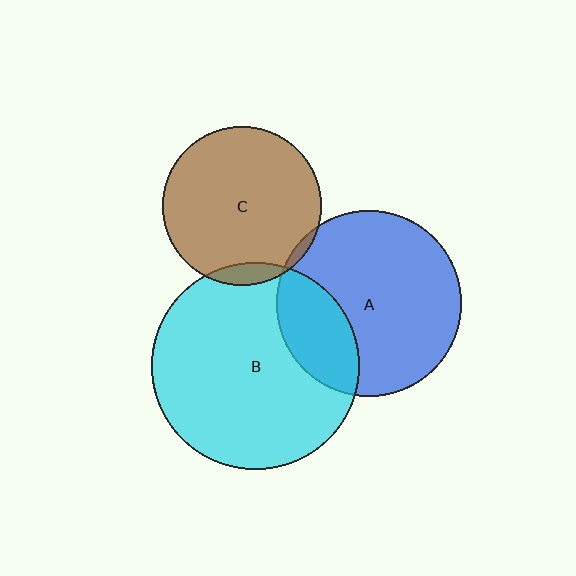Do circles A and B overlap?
Yes.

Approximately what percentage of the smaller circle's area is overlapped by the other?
Approximately 25%.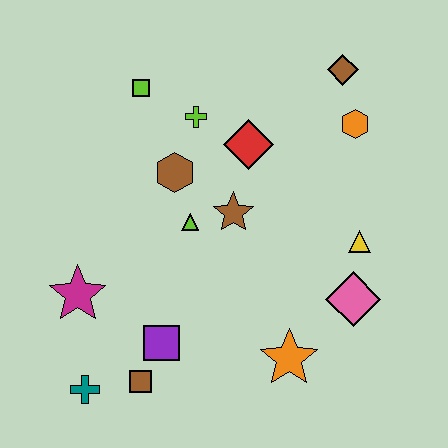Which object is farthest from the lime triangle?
The brown diamond is farthest from the lime triangle.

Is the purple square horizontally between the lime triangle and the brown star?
No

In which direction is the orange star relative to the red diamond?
The orange star is below the red diamond.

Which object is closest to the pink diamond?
The yellow triangle is closest to the pink diamond.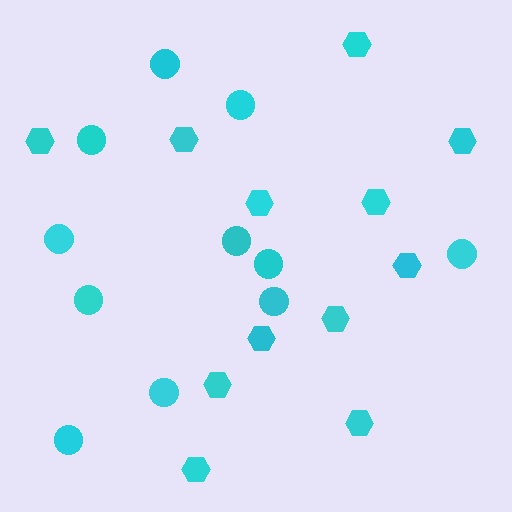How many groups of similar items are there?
There are 2 groups: one group of circles (11) and one group of hexagons (12).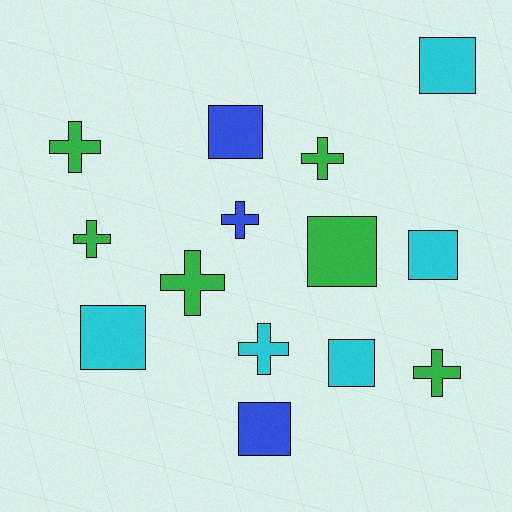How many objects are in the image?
There are 14 objects.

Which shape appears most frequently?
Cross, with 7 objects.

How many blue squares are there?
There are 2 blue squares.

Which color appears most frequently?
Green, with 6 objects.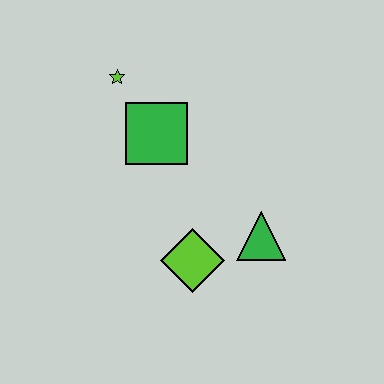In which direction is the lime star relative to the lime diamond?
The lime star is above the lime diamond.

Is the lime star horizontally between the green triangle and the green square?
No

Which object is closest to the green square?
The lime star is closest to the green square.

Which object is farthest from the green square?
The green triangle is farthest from the green square.